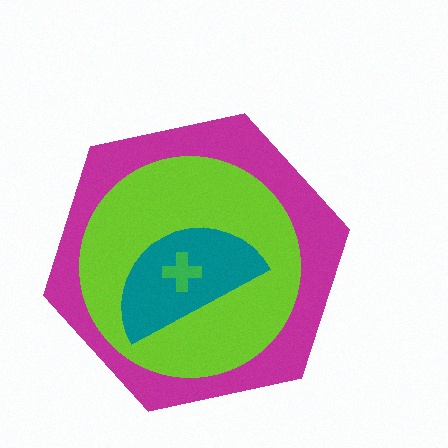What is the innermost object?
The green cross.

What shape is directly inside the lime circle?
The teal semicircle.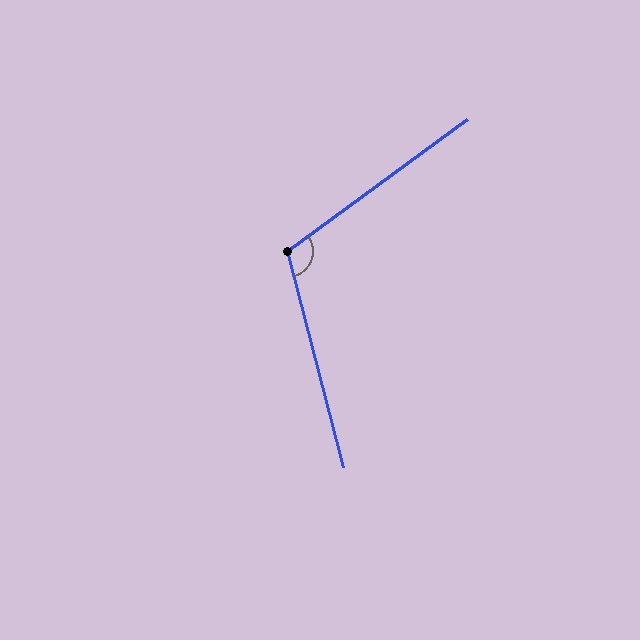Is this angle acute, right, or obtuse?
It is obtuse.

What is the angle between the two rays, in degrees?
Approximately 112 degrees.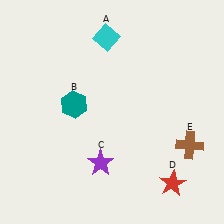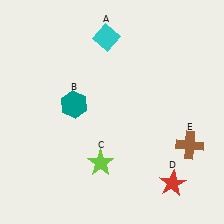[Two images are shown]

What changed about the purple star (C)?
In Image 1, C is purple. In Image 2, it changed to lime.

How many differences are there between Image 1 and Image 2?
There is 1 difference between the two images.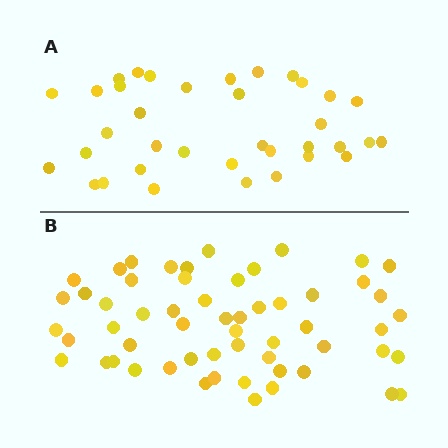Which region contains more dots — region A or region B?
Region B (the bottom region) has more dots.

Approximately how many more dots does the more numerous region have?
Region B has approximately 20 more dots than region A.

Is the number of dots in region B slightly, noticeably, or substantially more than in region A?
Region B has substantially more. The ratio is roughly 1.6 to 1.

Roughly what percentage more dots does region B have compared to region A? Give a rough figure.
About 60% more.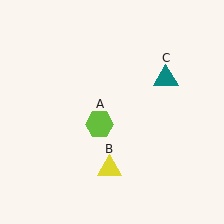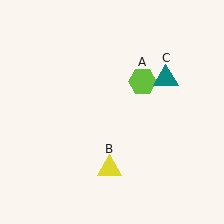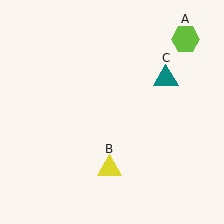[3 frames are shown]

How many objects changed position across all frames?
1 object changed position: lime hexagon (object A).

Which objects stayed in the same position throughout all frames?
Yellow triangle (object B) and teal triangle (object C) remained stationary.